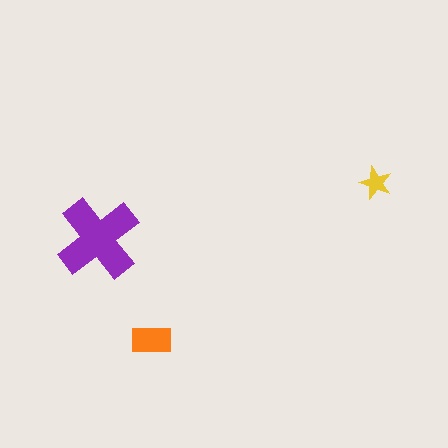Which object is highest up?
The yellow star is topmost.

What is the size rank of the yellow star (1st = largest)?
3rd.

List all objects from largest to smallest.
The purple cross, the orange rectangle, the yellow star.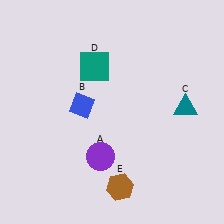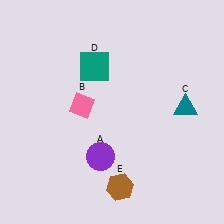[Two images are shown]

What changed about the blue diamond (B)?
In Image 1, B is blue. In Image 2, it changed to pink.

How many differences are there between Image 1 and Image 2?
There is 1 difference between the two images.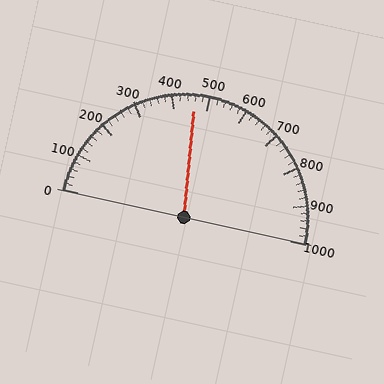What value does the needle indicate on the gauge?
The needle indicates approximately 460.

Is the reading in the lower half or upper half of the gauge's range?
The reading is in the lower half of the range (0 to 1000).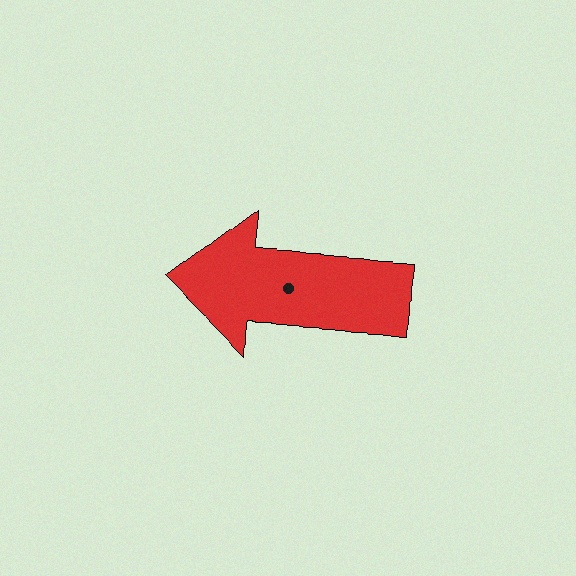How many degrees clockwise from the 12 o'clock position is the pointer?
Approximately 274 degrees.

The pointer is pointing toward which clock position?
Roughly 9 o'clock.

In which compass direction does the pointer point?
West.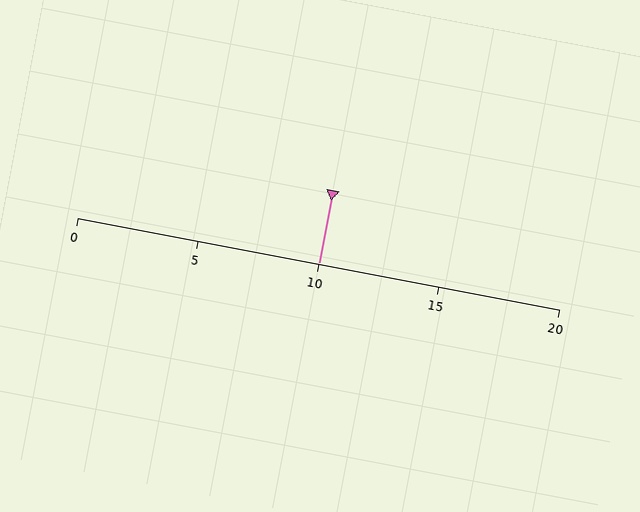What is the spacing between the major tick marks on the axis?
The major ticks are spaced 5 apart.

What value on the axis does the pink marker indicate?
The marker indicates approximately 10.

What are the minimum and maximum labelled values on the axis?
The axis runs from 0 to 20.